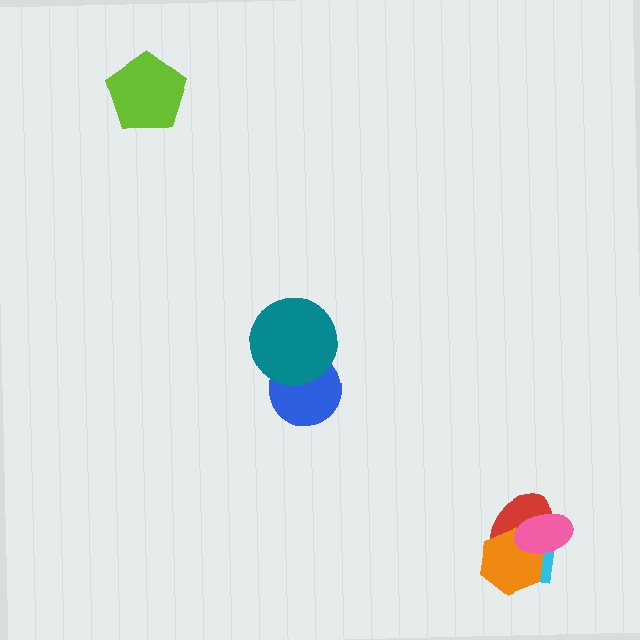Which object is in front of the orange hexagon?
The pink ellipse is in front of the orange hexagon.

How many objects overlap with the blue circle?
1 object overlaps with the blue circle.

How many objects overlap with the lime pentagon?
0 objects overlap with the lime pentagon.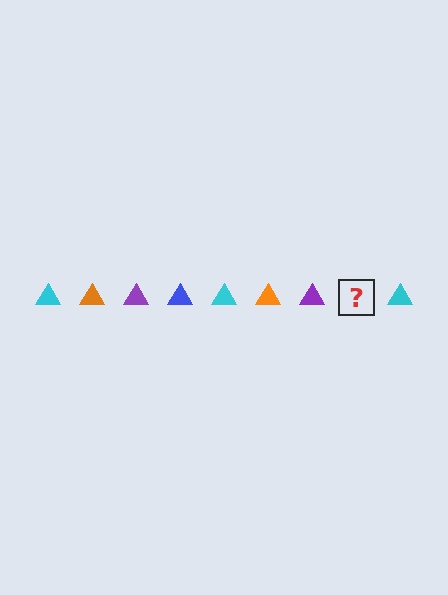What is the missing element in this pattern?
The missing element is a blue triangle.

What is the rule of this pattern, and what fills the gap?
The rule is that the pattern cycles through cyan, orange, purple, blue triangles. The gap should be filled with a blue triangle.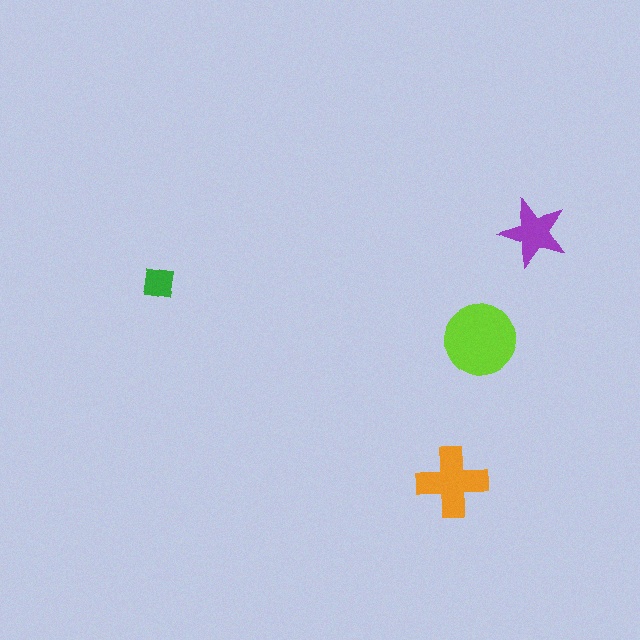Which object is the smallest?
The green square.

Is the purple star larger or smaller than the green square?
Larger.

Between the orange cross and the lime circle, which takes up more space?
The lime circle.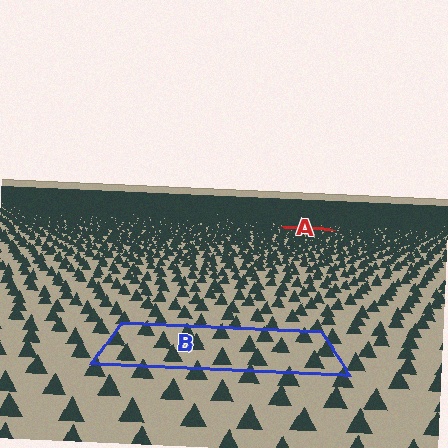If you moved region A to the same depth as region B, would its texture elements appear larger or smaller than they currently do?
They would appear larger. At a closer depth, the same texture elements are projected at a bigger on-screen size.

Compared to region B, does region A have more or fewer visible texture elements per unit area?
Region A has more texture elements per unit area — they are packed more densely because it is farther away.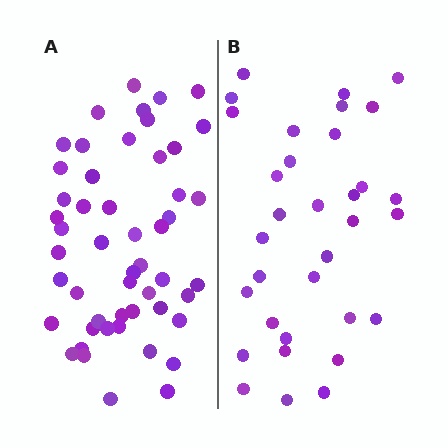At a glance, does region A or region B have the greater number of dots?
Region A (the left region) has more dots.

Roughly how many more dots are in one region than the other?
Region A has approximately 20 more dots than region B.